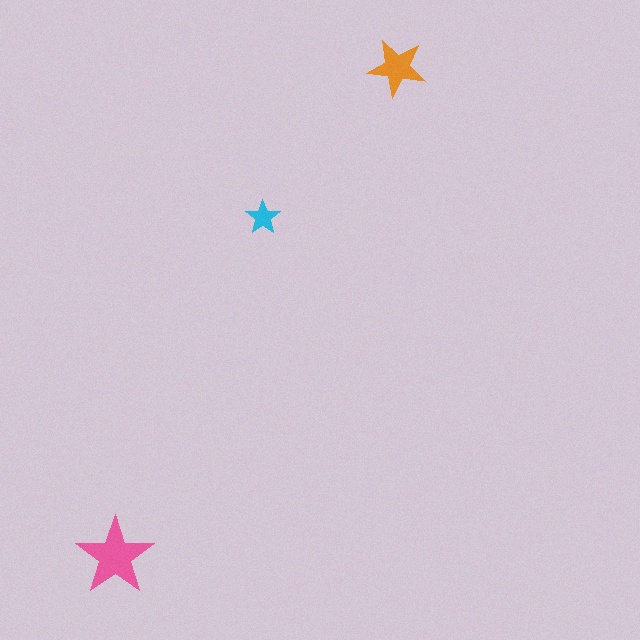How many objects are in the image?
There are 3 objects in the image.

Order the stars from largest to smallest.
the pink one, the orange one, the cyan one.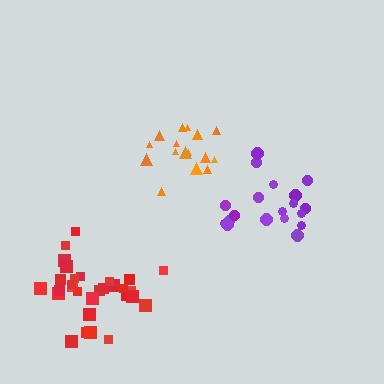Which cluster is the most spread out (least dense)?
Red.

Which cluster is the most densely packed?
Orange.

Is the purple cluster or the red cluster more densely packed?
Purple.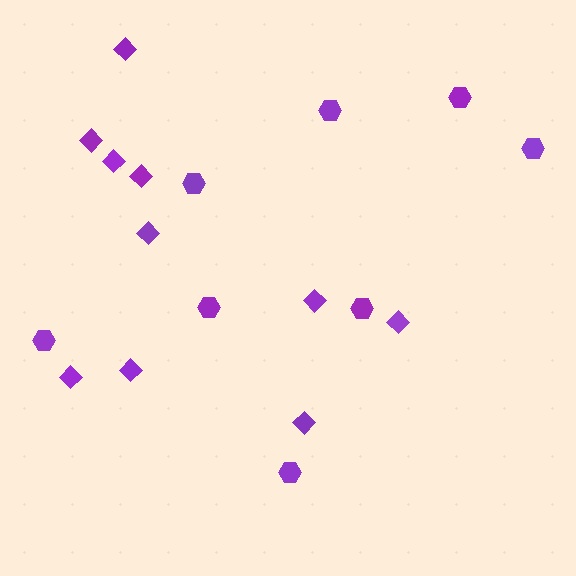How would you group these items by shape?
There are 2 groups: one group of diamonds (10) and one group of hexagons (8).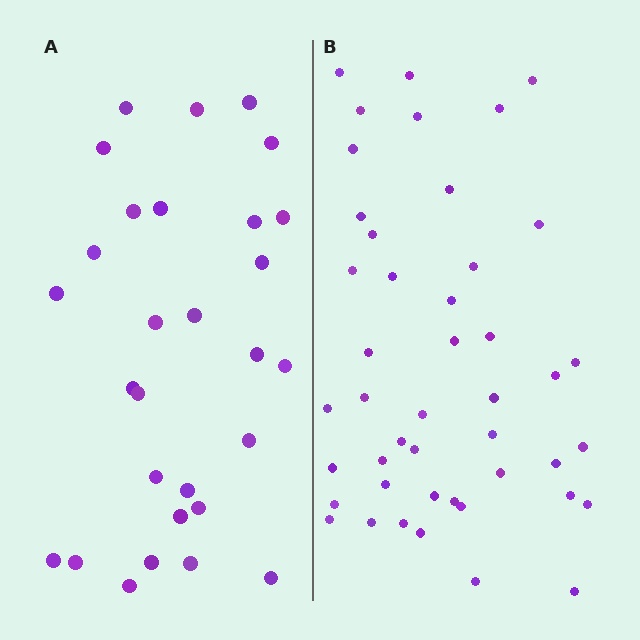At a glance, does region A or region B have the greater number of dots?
Region B (the right region) has more dots.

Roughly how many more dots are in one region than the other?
Region B has approximately 15 more dots than region A.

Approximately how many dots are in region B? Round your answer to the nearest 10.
About 40 dots. (The exact count is 45, which rounds to 40.)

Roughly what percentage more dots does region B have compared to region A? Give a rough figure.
About 55% more.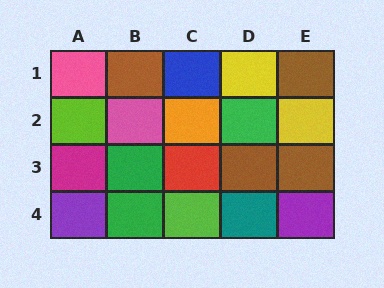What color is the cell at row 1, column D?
Yellow.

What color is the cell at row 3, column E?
Brown.